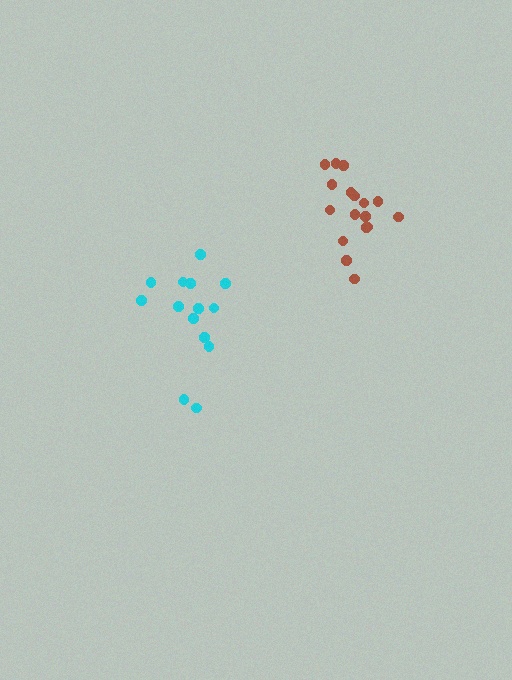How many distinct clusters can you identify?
There are 2 distinct clusters.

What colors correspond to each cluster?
The clusters are colored: brown, cyan.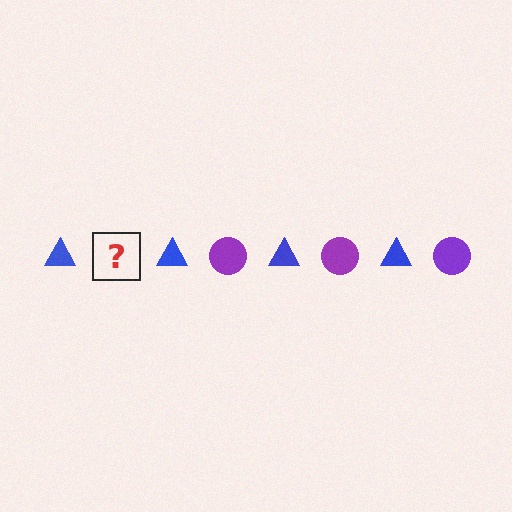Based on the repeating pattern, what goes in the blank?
The blank should be a purple circle.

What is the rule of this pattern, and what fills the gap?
The rule is that the pattern alternates between blue triangle and purple circle. The gap should be filled with a purple circle.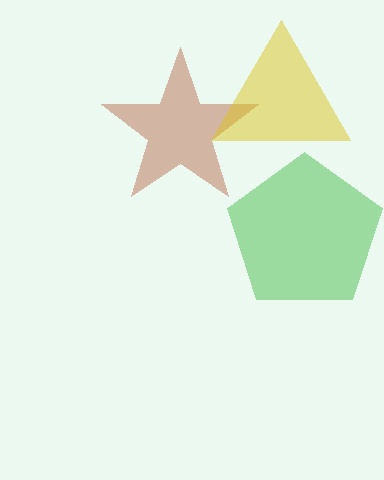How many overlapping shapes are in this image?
There are 3 overlapping shapes in the image.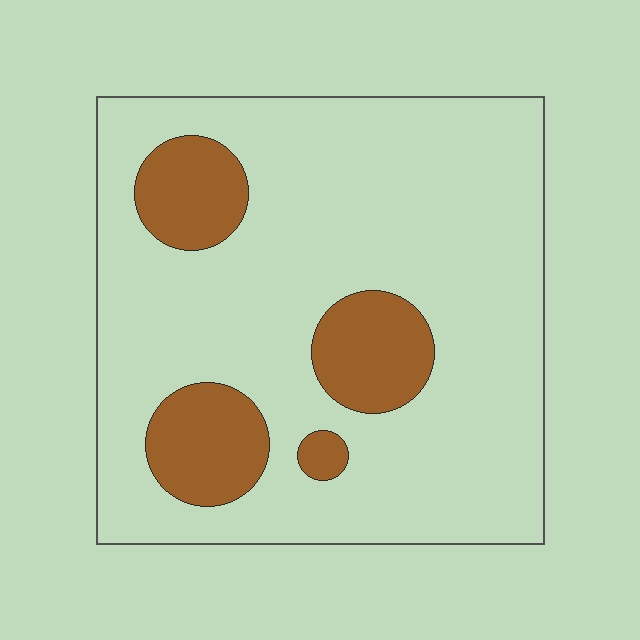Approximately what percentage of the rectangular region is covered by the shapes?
Approximately 20%.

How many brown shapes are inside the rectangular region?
4.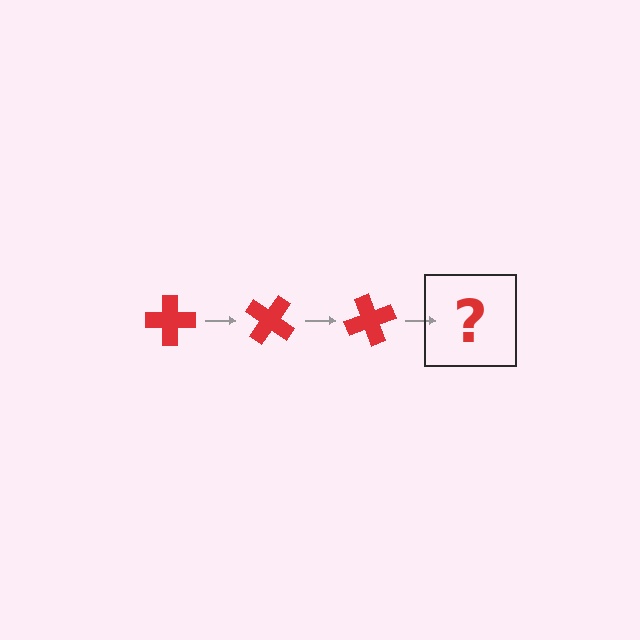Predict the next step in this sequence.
The next step is a red cross rotated 105 degrees.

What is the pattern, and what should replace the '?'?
The pattern is that the cross rotates 35 degrees each step. The '?' should be a red cross rotated 105 degrees.